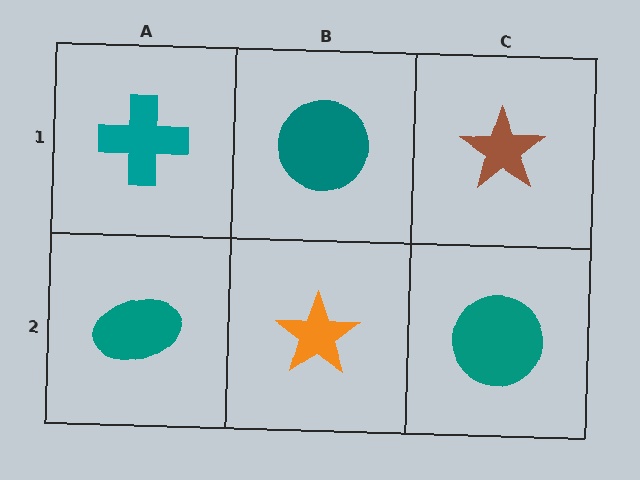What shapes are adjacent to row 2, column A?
A teal cross (row 1, column A), an orange star (row 2, column B).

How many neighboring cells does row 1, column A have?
2.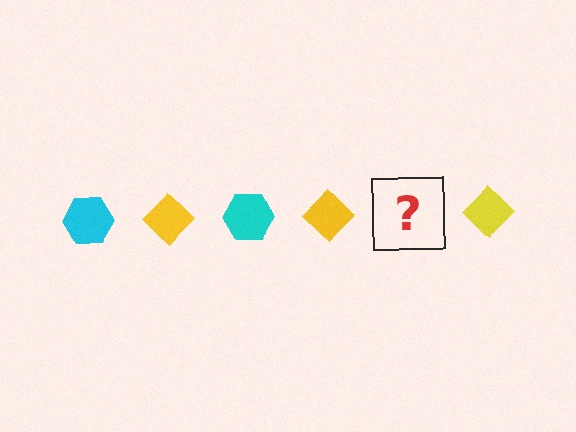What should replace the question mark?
The question mark should be replaced with a cyan hexagon.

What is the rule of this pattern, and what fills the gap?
The rule is that the pattern alternates between cyan hexagon and yellow diamond. The gap should be filled with a cyan hexagon.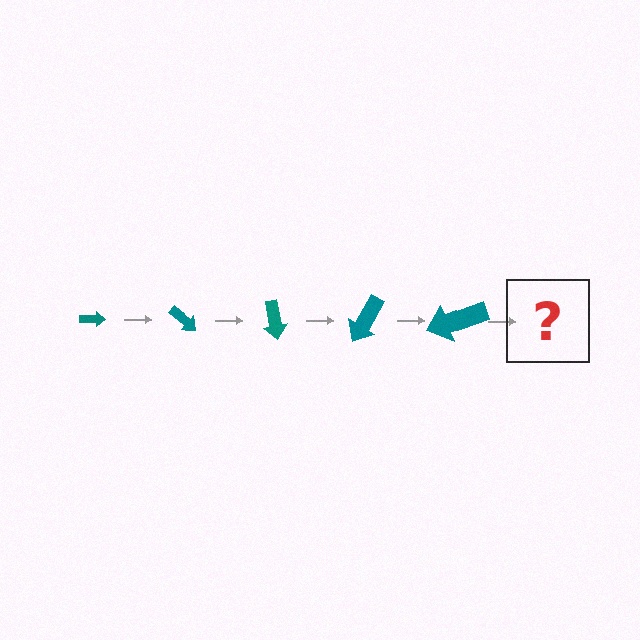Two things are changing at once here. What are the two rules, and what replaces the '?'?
The two rules are that the arrow grows larger each step and it rotates 40 degrees each step. The '?' should be an arrow, larger than the previous one and rotated 200 degrees from the start.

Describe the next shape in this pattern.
It should be an arrow, larger than the previous one and rotated 200 degrees from the start.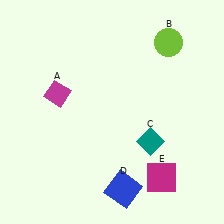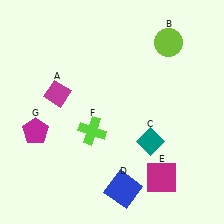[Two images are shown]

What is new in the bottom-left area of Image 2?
A magenta pentagon (G) was added in the bottom-left area of Image 2.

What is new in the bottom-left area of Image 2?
A lime cross (F) was added in the bottom-left area of Image 2.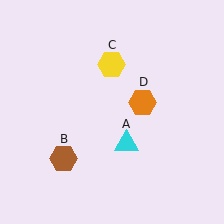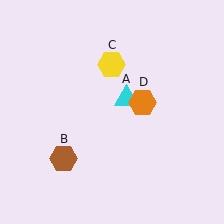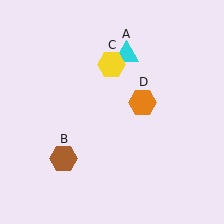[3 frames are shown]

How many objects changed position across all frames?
1 object changed position: cyan triangle (object A).